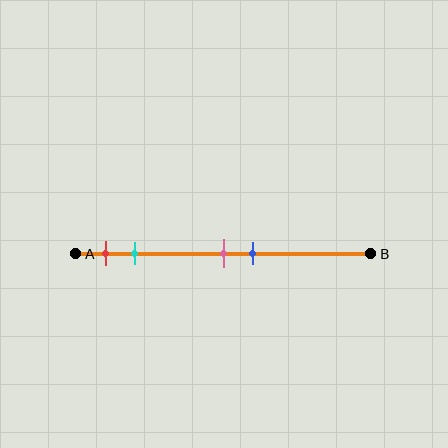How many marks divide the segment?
There are 4 marks dividing the segment.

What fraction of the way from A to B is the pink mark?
The pink mark is approximately 50% (0.5) of the way from A to B.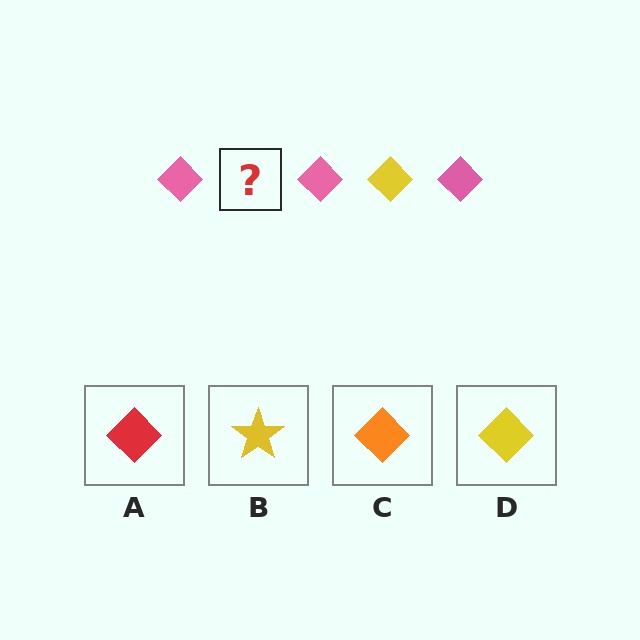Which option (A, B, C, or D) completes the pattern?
D.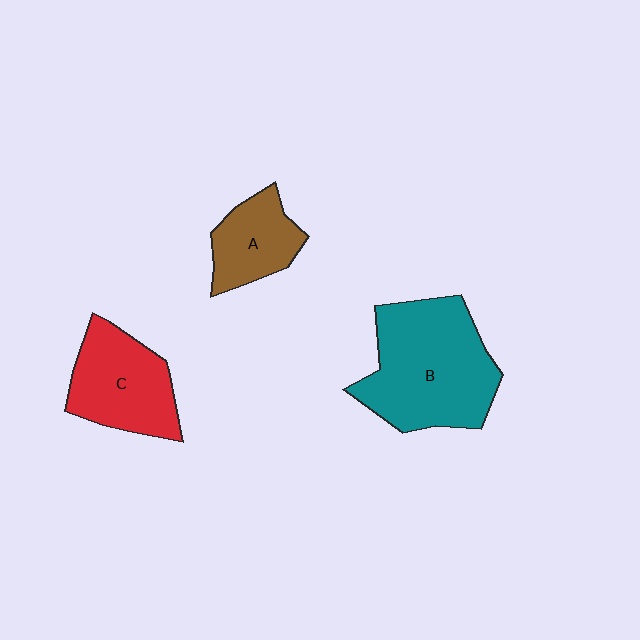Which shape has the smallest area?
Shape A (brown).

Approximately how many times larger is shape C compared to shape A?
Approximately 1.4 times.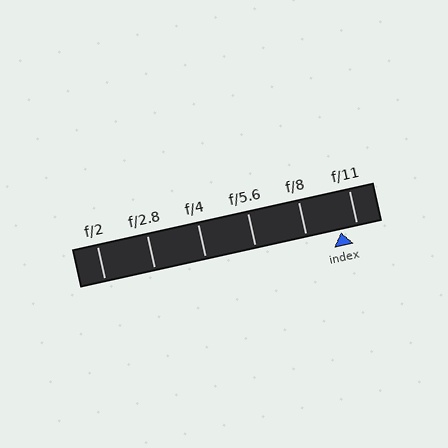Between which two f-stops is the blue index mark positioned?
The index mark is between f/8 and f/11.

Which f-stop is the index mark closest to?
The index mark is closest to f/11.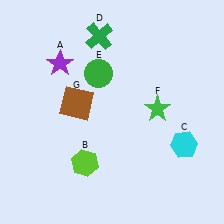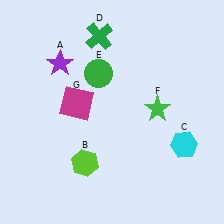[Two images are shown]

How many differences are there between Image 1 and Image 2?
There is 1 difference between the two images.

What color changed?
The square (G) changed from brown in Image 1 to magenta in Image 2.